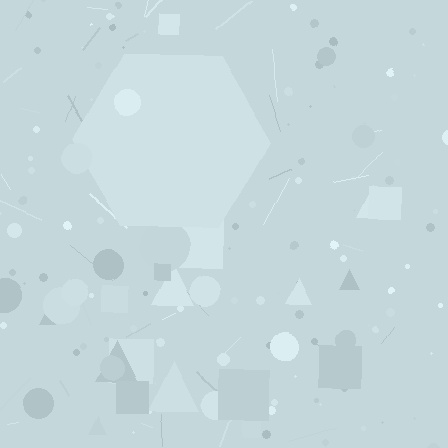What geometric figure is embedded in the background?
A hexagon is embedded in the background.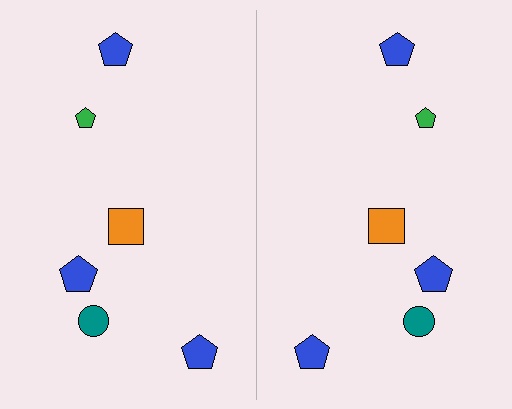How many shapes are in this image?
There are 12 shapes in this image.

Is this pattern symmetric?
Yes, this pattern has bilateral (reflection) symmetry.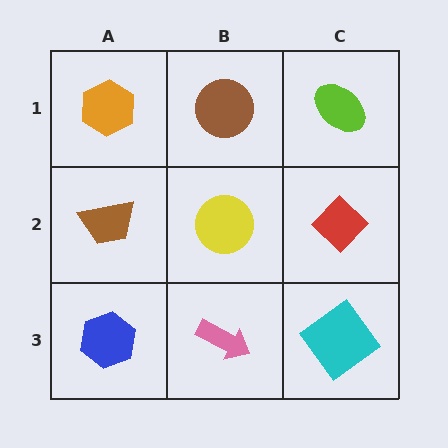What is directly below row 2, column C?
A cyan diamond.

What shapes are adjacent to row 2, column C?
A lime ellipse (row 1, column C), a cyan diamond (row 3, column C), a yellow circle (row 2, column B).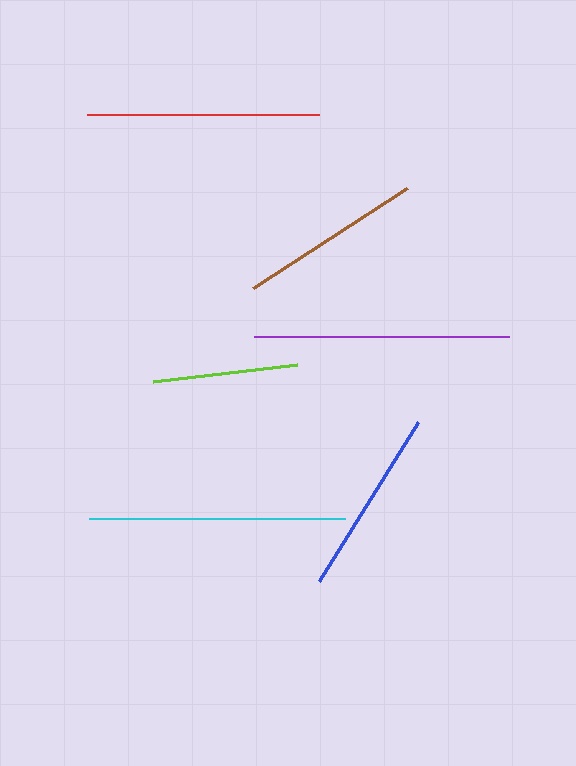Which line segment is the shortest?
The lime line is the shortest at approximately 145 pixels.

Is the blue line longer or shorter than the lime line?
The blue line is longer than the lime line.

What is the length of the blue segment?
The blue segment is approximately 188 pixels long.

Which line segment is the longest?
The cyan line is the longest at approximately 256 pixels.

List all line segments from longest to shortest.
From longest to shortest: cyan, purple, red, blue, brown, lime.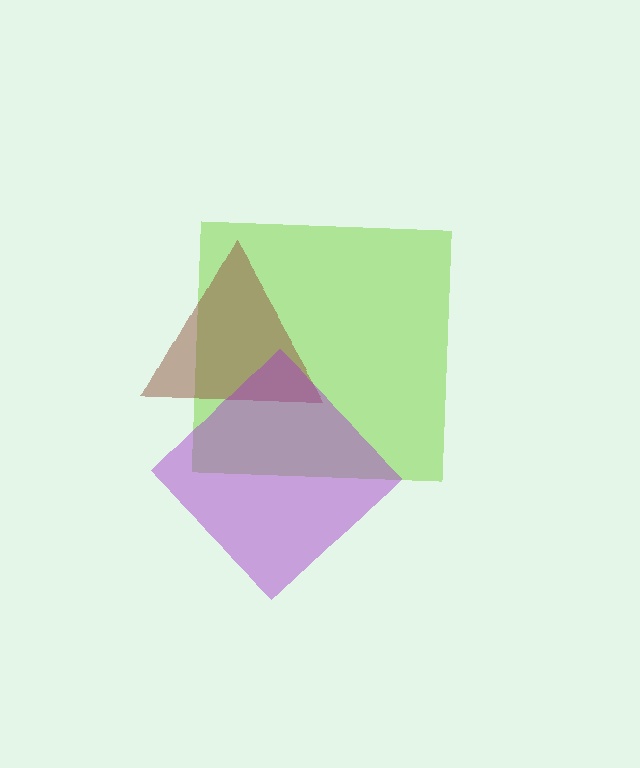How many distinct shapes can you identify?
There are 3 distinct shapes: a lime square, a brown triangle, a purple diamond.